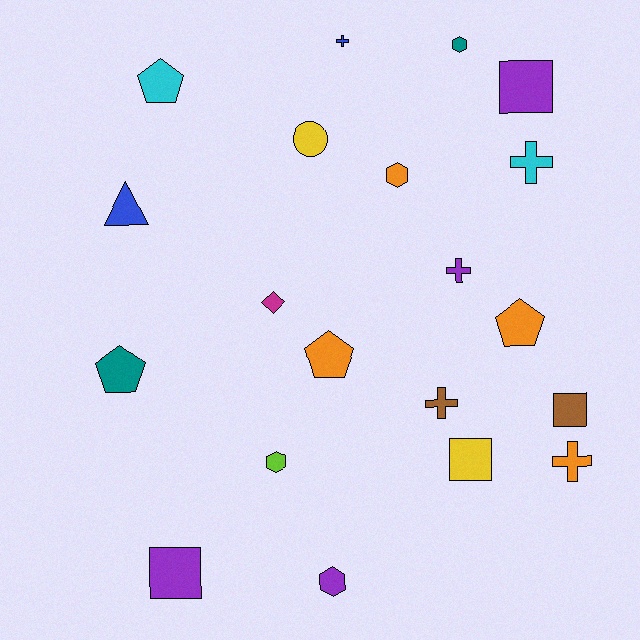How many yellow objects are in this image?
There are 2 yellow objects.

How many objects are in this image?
There are 20 objects.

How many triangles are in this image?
There is 1 triangle.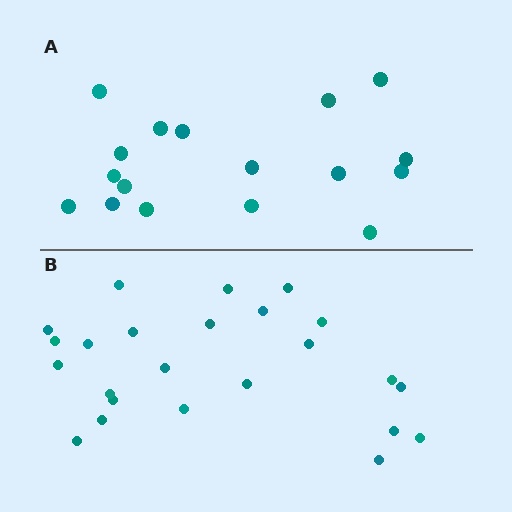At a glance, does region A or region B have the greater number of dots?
Region B (the bottom region) has more dots.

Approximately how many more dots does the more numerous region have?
Region B has roughly 8 or so more dots than region A.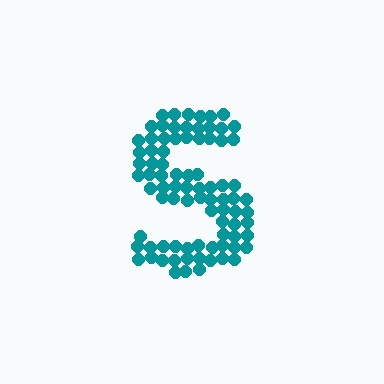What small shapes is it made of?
It is made of small circles.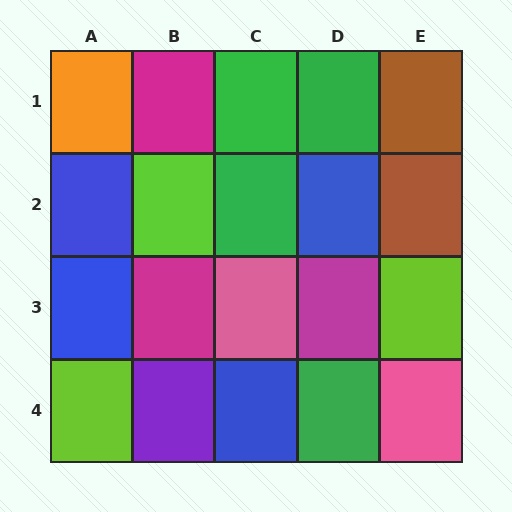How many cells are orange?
1 cell is orange.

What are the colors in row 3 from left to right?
Blue, magenta, pink, magenta, lime.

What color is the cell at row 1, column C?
Green.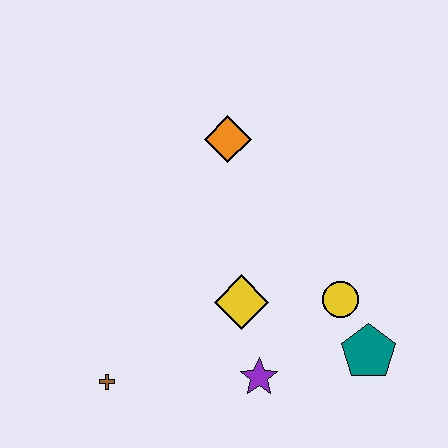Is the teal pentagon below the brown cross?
No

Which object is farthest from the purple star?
The orange diamond is farthest from the purple star.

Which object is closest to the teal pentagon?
The yellow circle is closest to the teal pentagon.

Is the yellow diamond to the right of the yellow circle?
No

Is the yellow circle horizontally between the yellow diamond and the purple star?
No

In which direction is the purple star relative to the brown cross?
The purple star is to the right of the brown cross.